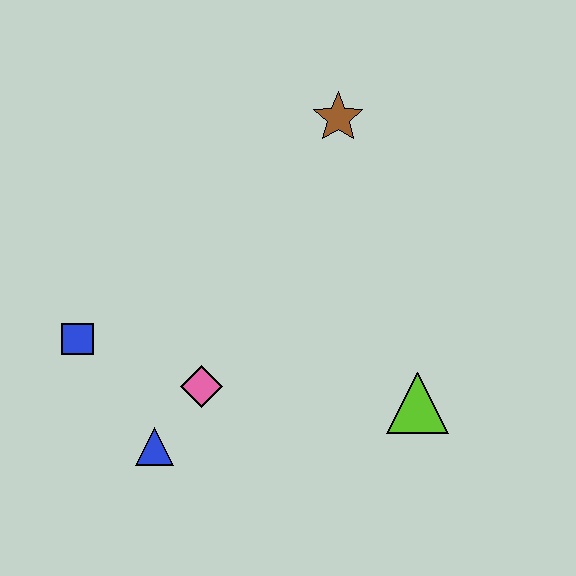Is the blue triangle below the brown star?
Yes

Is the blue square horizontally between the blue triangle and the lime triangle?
No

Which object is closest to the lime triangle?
The pink diamond is closest to the lime triangle.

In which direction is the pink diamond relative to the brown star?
The pink diamond is below the brown star.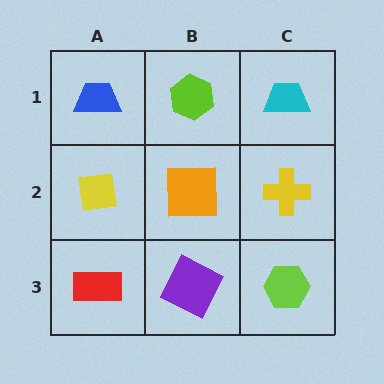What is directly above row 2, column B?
A lime hexagon.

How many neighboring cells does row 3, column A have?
2.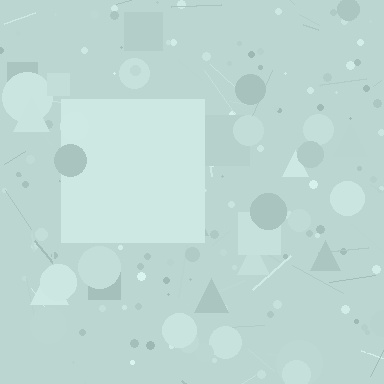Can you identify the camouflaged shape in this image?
The camouflaged shape is a square.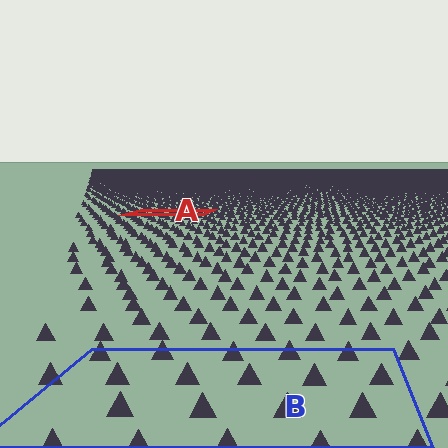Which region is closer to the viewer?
Region B is closer. The texture elements there are larger and more spread out.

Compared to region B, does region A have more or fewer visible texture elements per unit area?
Region A has more texture elements per unit area — they are packed more densely because it is farther away.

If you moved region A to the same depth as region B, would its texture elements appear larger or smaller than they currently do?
They would appear larger. At a closer depth, the same texture elements are projected at a bigger on-screen size.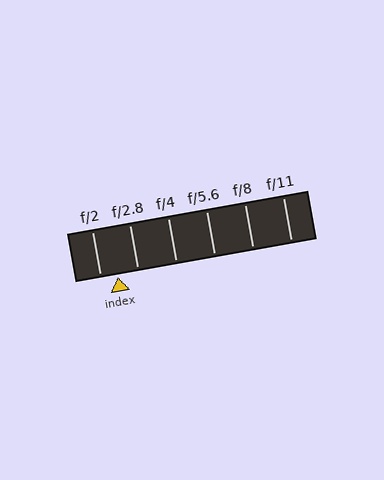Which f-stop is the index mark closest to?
The index mark is closest to f/2.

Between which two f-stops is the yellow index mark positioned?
The index mark is between f/2 and f/2.8.